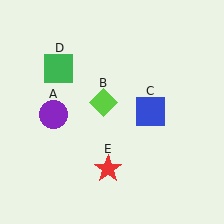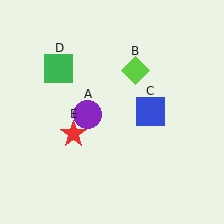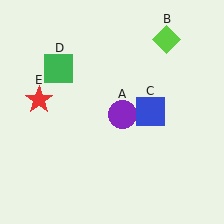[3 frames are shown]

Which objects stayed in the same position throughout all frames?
Blue square (object C) and green square (object D) remained stationary.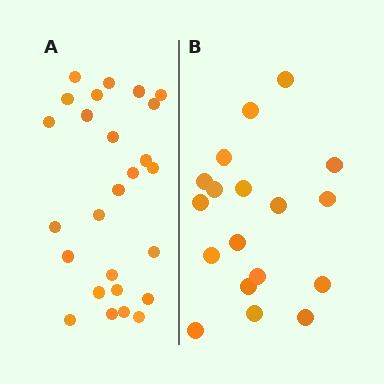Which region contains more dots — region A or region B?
Region A (the left region) has more dots.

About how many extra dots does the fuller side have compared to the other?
Region A has roughly 8 or so more dots than region B.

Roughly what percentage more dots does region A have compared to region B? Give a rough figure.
About 45% more.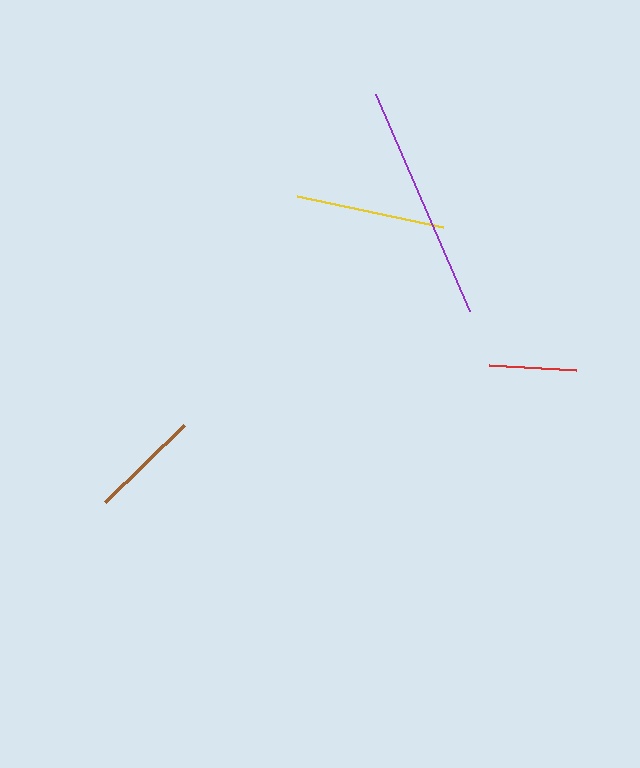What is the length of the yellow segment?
The yellow segment is approximately 149 pixels long.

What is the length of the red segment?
The red segment is approximately 87 pixels long.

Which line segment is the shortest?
The red line is the shortest at approximately 87 pixels.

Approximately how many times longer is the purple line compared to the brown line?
The purple line is approximately 2.1 times the length of the brown line.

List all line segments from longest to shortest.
From longest to shortest: purple, yellow, brown, red.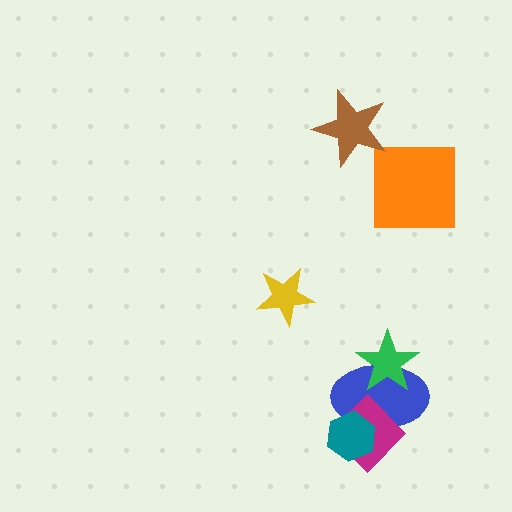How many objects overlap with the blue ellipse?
3 objects overlap with the blue ellipse.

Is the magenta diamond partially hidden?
Yes, it is partially covered by another shape.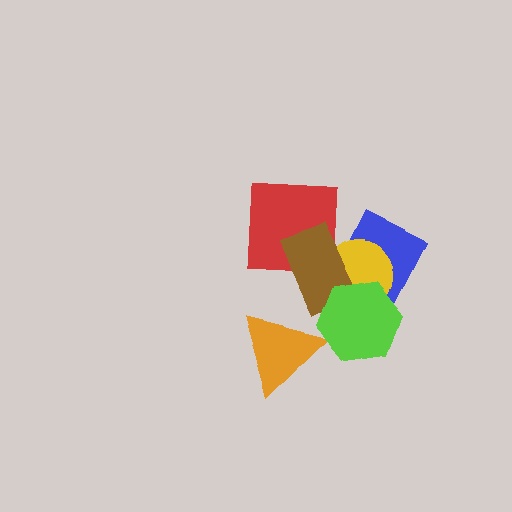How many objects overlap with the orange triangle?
0 objects overlap with the orange triangle.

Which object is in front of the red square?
The brown rectangle is in front of the red square.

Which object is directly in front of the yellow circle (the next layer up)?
The brown rectangle is directly in front of the yellow circle.